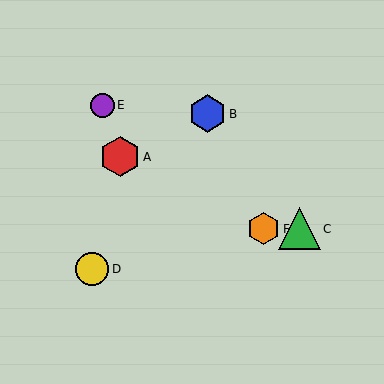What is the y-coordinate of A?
Object A is at y≈157.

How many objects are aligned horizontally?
2 objects (C, F) are aligned horizontally.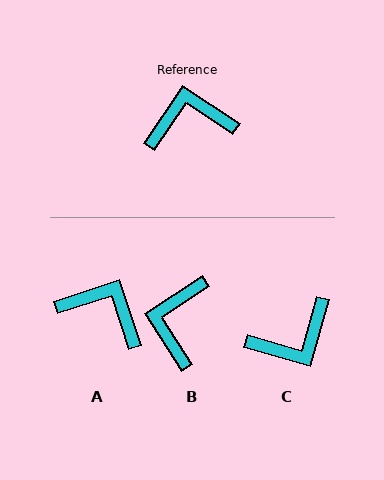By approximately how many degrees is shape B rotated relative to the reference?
Approximately 66 degrees counter-clockwise.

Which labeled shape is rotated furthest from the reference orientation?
C, about 162 degrees away.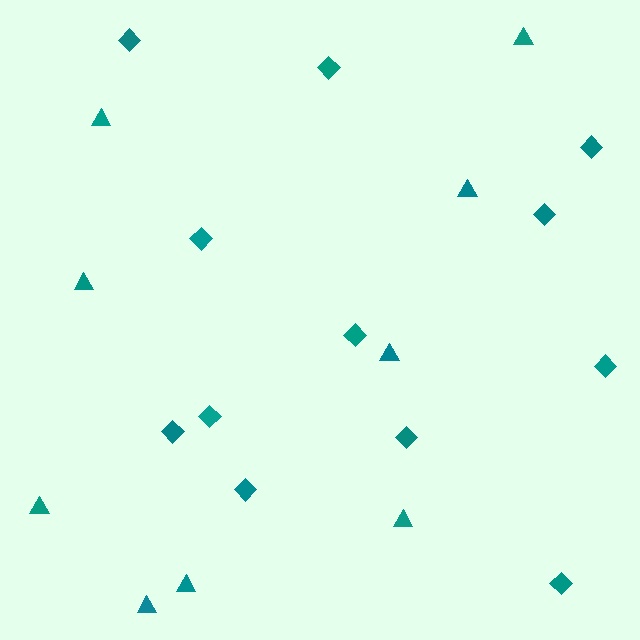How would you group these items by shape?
There are 2 groups: one group of triangles (9) and one group of diamonds (12).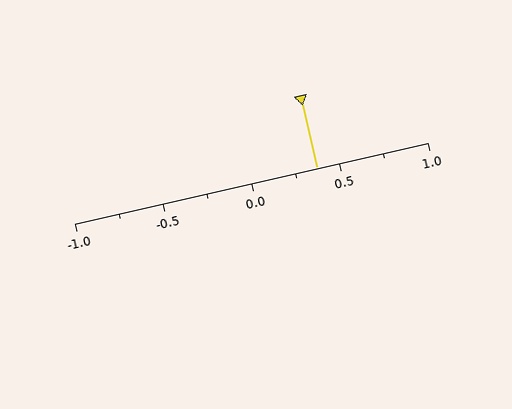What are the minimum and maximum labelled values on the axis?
The axis runs from -1.0 to 1.0.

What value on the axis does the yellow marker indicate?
The marker indicates approximately 0.38.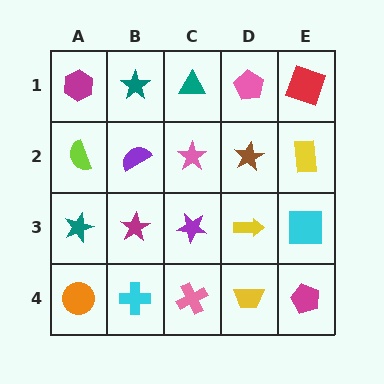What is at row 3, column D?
A yellow arrow.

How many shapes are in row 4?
5 shapes.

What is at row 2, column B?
A purple semicircle.